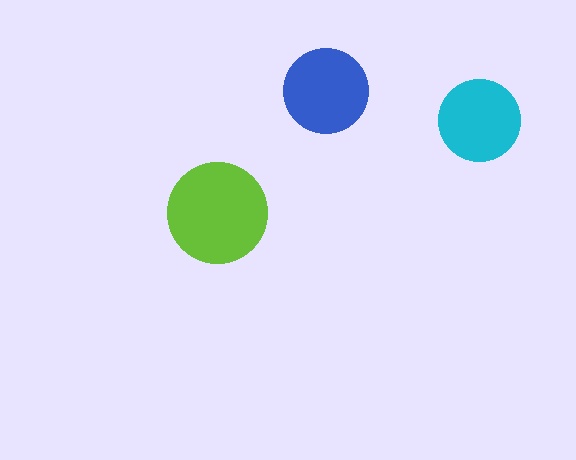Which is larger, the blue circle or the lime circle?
The lime one.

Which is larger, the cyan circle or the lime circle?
The lime one.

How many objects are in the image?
There are 3 objects in the image.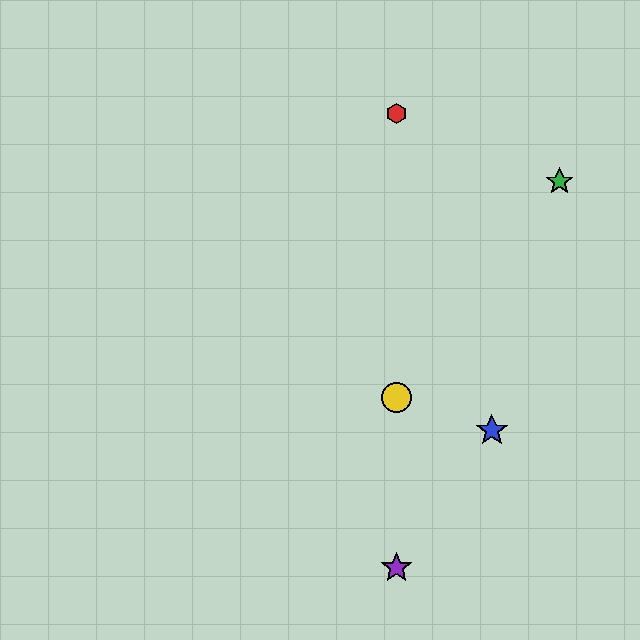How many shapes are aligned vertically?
3 shapes (the red hexagon, the yellow circle, the purple star) are aligned vertically.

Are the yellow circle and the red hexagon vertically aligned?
Yes, both are at x≈396.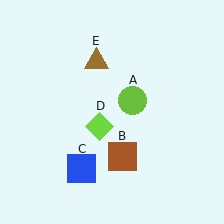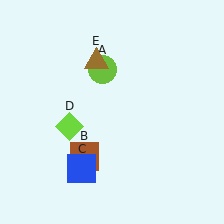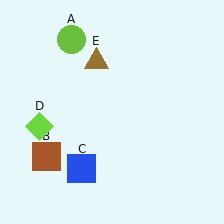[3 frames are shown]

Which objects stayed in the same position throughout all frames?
Blue square (object C) and brown triangle (object E) remained stationary.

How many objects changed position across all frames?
3 objects changed position: lime circle (object A), brown square (object B), lime diamond (object D).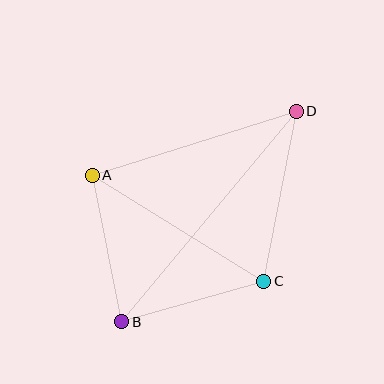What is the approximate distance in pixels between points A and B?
The distance between A and B is approximately 150 pixels.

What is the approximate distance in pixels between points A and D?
The distance between A and D is approximately 214 pixels.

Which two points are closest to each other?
Points B and C are closest to each other.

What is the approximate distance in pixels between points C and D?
The distance between C and D is approximately 173 pixels.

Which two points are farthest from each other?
Points B and D are farthest from each other.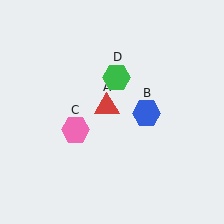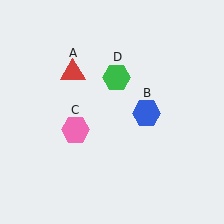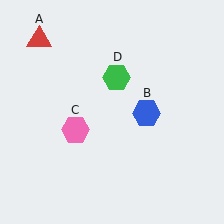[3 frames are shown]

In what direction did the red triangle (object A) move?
The red triangle (object A) moved up and to the left.